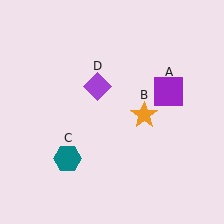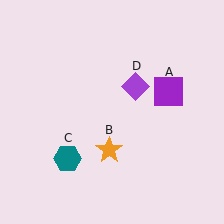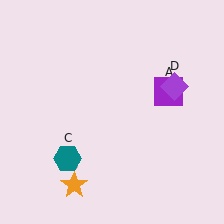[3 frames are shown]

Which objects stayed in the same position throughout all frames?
Purple square (object A) and teal hexagon (object C) remained stationary.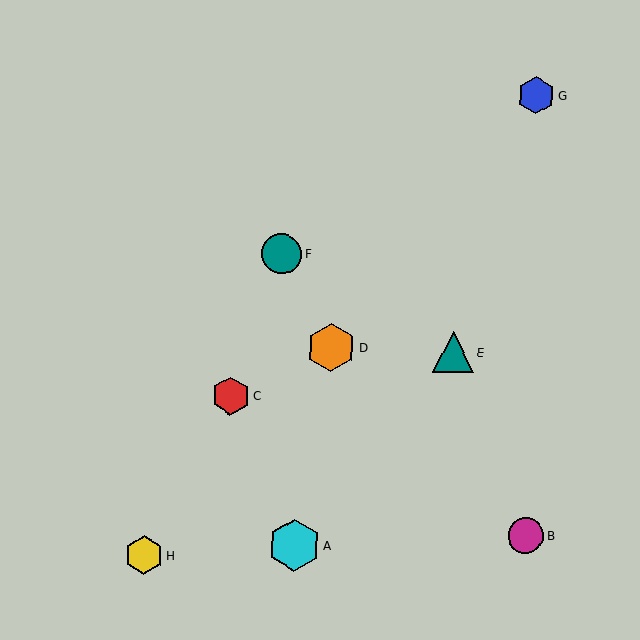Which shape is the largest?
The cyan hexagon (labeled A) is the largest.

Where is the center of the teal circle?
The center of the teal circle is at (282, 254).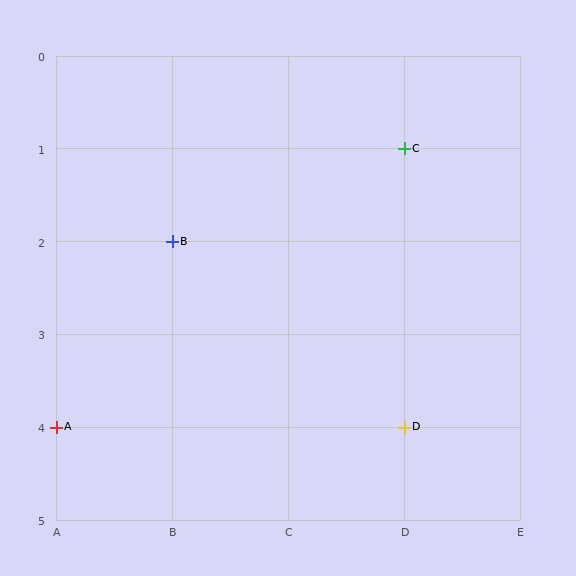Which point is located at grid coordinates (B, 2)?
Point B is at (B, 2).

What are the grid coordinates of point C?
Point C is at grid coordinates (D, 1).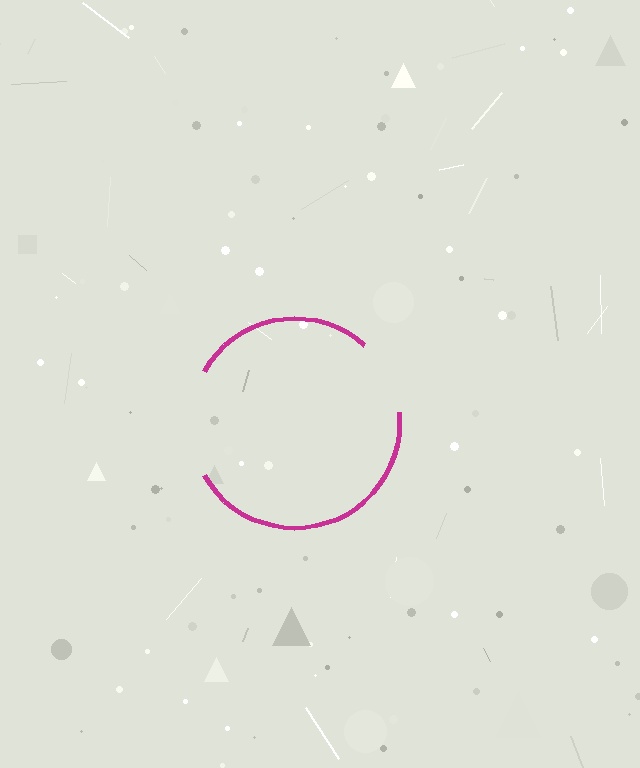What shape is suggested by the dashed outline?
The dashed outline suggests a circle.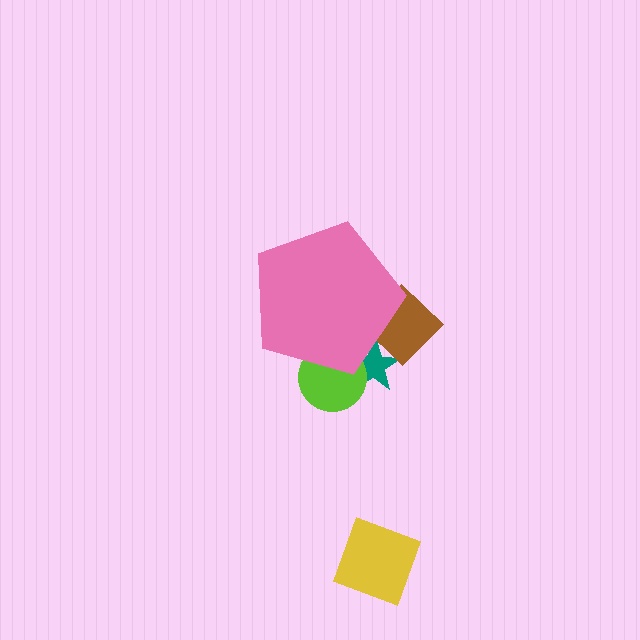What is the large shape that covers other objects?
A pink pentagon.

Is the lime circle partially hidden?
Yes, the lime circle is partially hidden behind the pink pentagon.